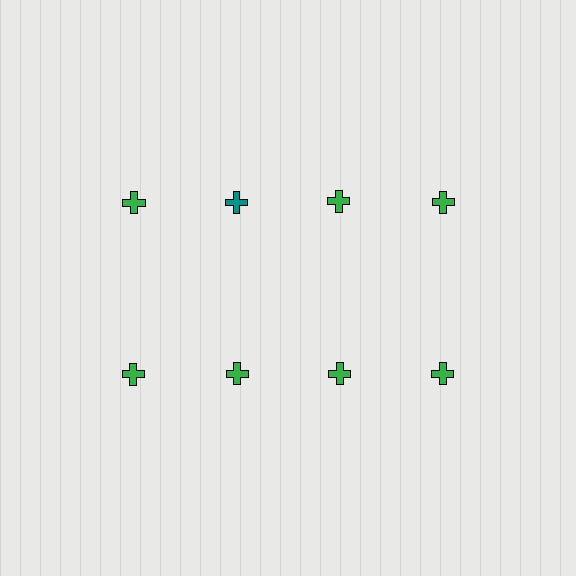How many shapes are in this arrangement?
There are 8 shapes arranged in a grid pattern.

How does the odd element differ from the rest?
It has a different color: teal instead of green.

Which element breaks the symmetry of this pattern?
The teal cross in the top row, second from left column breaks the symmetry. All other shapes are green crosses.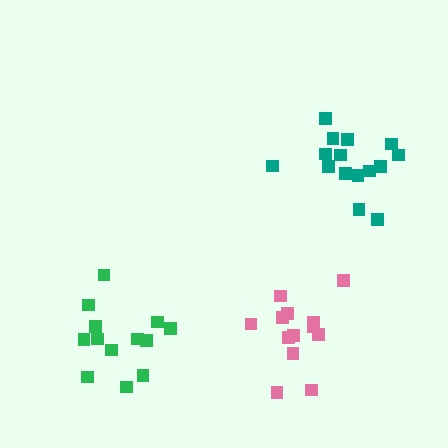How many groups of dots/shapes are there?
There are 3 groups.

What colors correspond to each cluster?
The clusters are colored: green, teal, pink.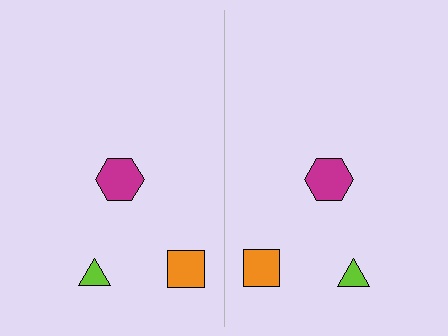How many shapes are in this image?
There are 6 shapes in this image.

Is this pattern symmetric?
Yes, this pattern has bilateral (reflection) symmetry.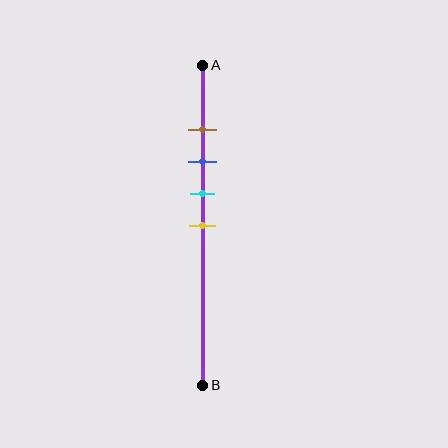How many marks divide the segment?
There are 4 marks dividing the segment.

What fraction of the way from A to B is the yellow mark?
The yellow mark is approximately 50% (0.5) of the way from A to B.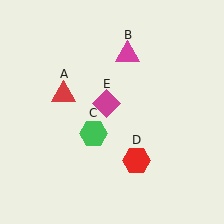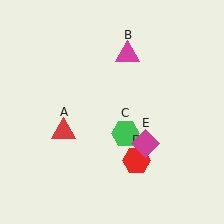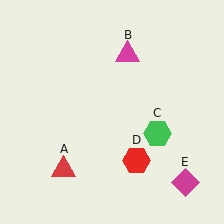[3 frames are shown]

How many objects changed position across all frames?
3 objects changed position: red triangle (object A), green hexagon (object C), magenta diamond (object E).